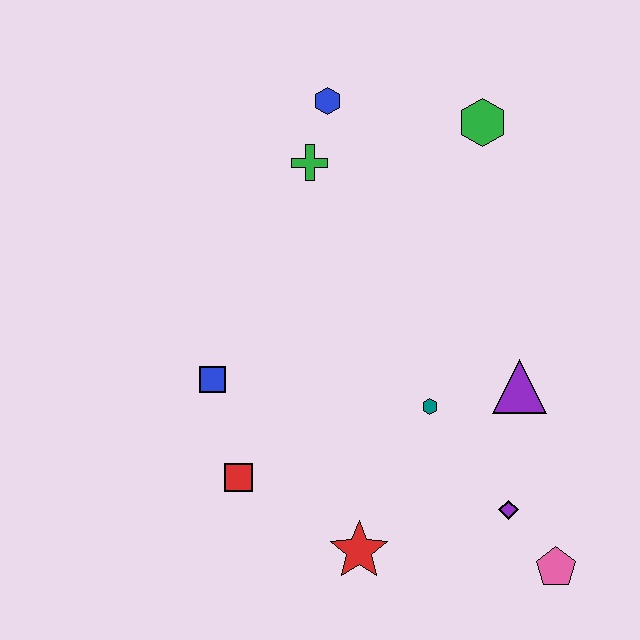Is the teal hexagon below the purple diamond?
No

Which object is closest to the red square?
The blue square is closest to the red square.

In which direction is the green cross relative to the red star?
The green cross is above the red star.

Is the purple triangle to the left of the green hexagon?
No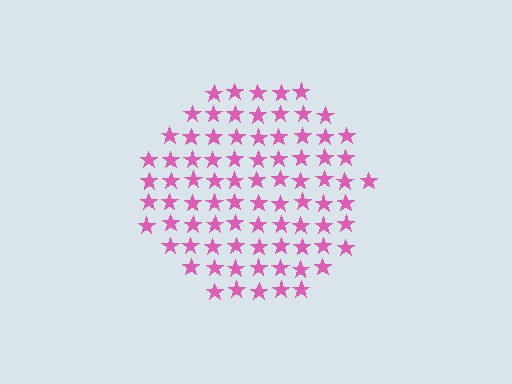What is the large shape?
The large shape is a circle.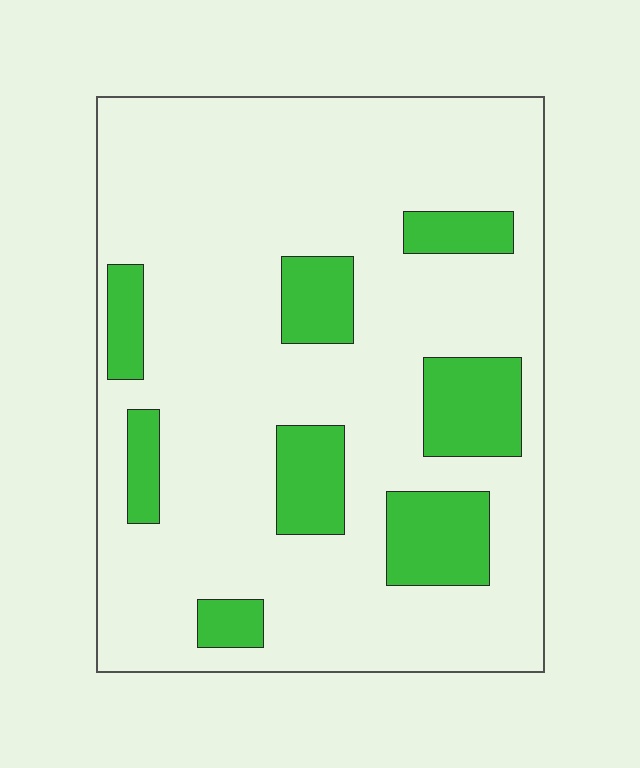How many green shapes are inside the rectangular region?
8.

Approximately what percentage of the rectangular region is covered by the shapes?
Approximately 20%.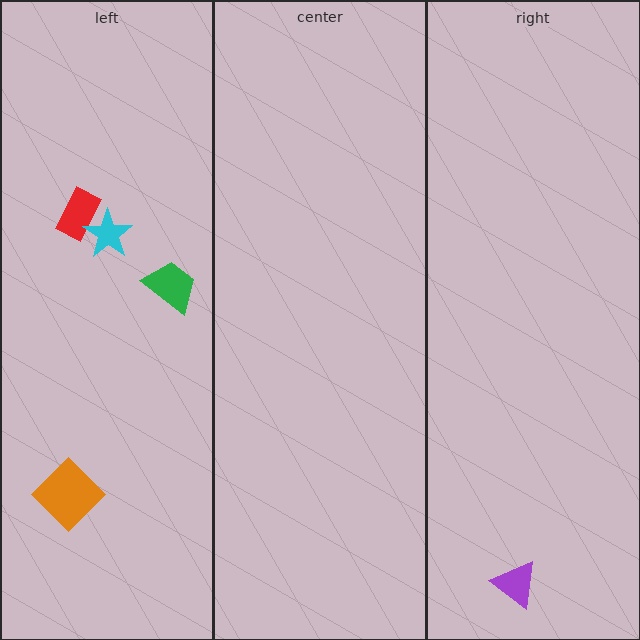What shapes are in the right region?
The purple triangle.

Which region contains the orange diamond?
The left region.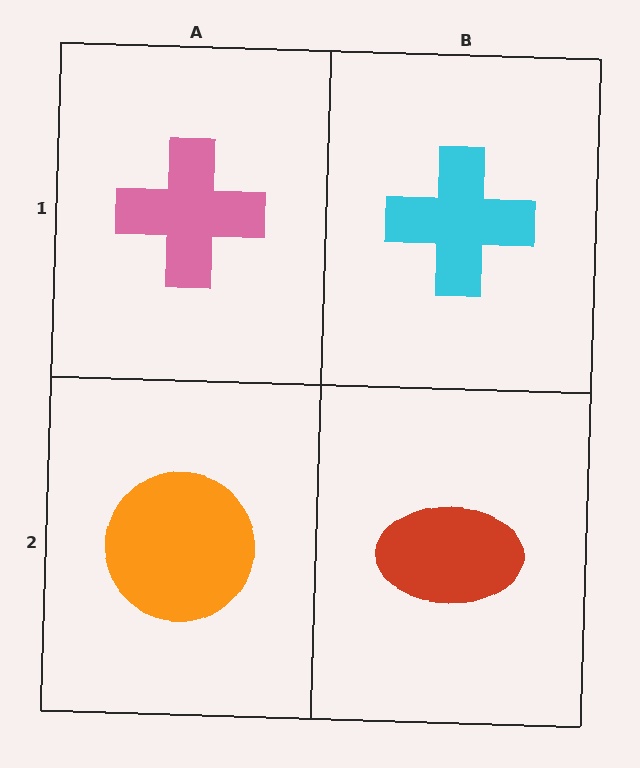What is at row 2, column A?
An orange circle.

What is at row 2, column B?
A red ellipse.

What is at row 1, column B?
A cyan cross.